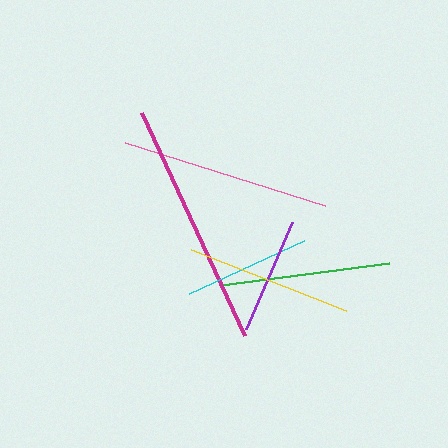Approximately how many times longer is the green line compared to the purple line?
The green line is approximately 1.4 times the length of the purple line.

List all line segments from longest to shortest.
From longest to shortest: magenta, pink, green, yellow, cyan, purple.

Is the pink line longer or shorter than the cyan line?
The pink line is longer than the cyan line.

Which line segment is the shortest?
The purple line is the shortest at approximately 117 pixels.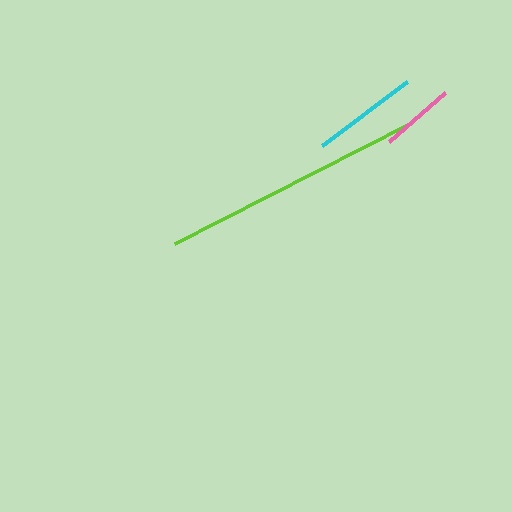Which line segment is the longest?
The lime line is the longest at approximately 264 pixels.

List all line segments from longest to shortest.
From longest to shortest: lime, cyan, pink.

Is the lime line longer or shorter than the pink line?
The lime line is longer than the pink line.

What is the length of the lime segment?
The lime segment is approximately 264 pixels long.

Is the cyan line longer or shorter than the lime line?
The lime line is longer than the cyan line.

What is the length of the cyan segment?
The cyan segment is approximately 106 pixels long.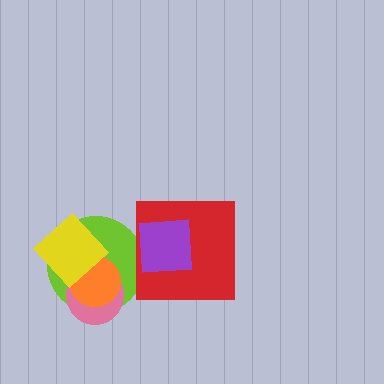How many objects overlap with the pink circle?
2 objects overlap with the pink circle.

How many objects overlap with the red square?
1 object overlaps with the red square.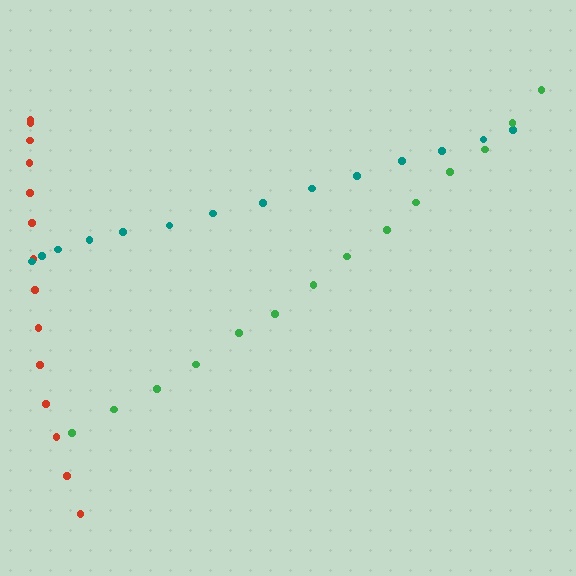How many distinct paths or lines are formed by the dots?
There are 3 distinct paths.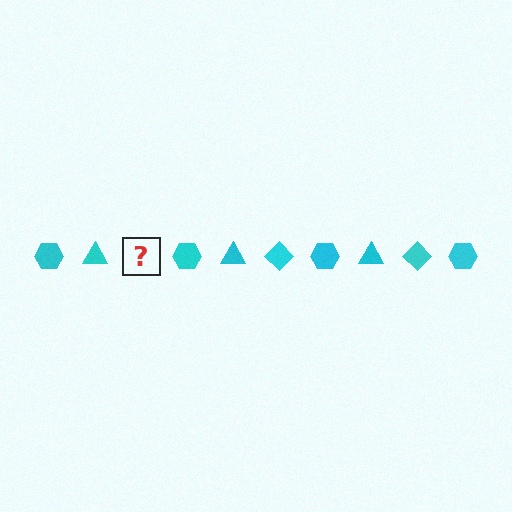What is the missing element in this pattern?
The missing element is a cyan diamond.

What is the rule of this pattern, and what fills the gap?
The rule is that the pattern cycles through hexagon, triangle, diamond shapes in cyan. The gap should be filled with a cyan diamond.